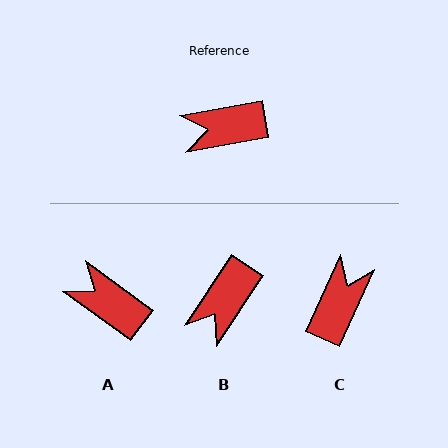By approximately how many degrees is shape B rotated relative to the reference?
Approximately 47 degrees counter-clockwise.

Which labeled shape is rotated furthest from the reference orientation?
C, about 124 degrees away.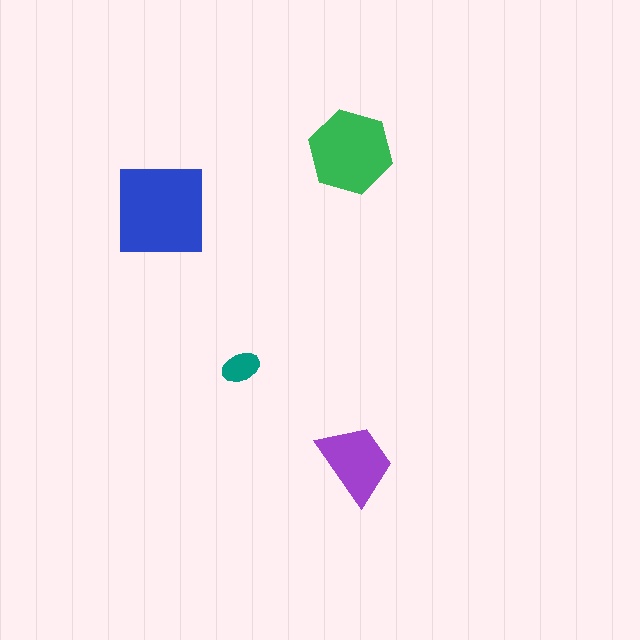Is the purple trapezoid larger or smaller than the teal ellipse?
Larger.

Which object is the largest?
The blue square.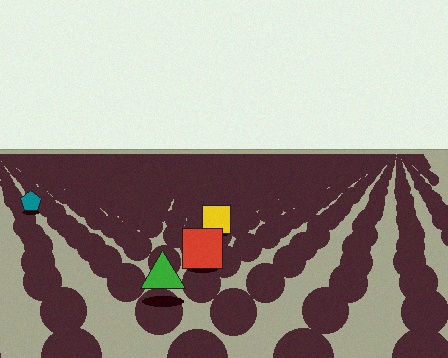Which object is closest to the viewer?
The green triangle is closest. The texture marks near it are larger and more spread out.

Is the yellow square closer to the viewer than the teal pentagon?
Yes. The yellow square is closer — you can tell from the texture gradient: the ground texture is coarser near it.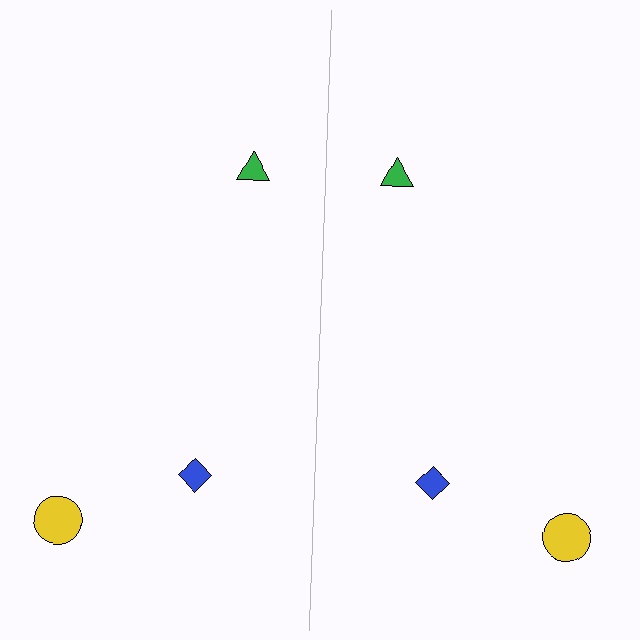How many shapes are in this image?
There are 6 shapes in this image.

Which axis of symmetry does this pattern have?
The pattern has a vertical axis of symmetry running through the center of the image.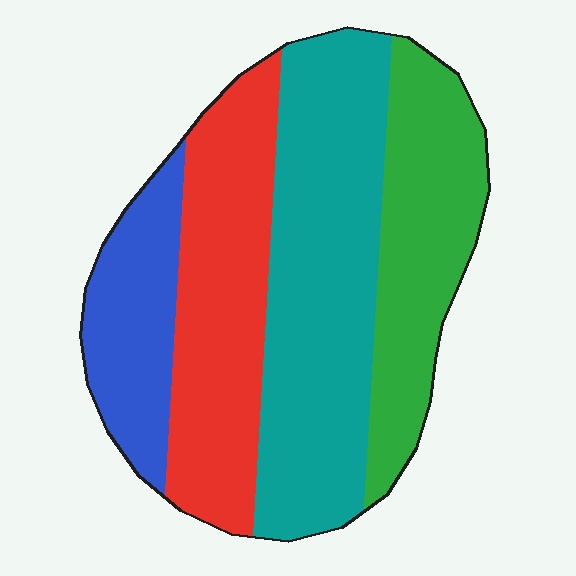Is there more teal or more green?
Teal.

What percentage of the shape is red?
Red covers 26% of the shape.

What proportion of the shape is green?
Green covers roughly 25% of the shape.